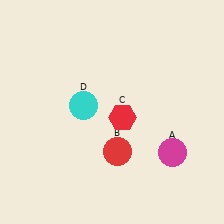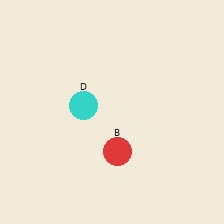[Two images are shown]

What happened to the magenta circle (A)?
The magenta circle (A) was removed in Image 2. It was in the bottom-right area of Image 1.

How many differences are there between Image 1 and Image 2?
There are 2 differences between the two images.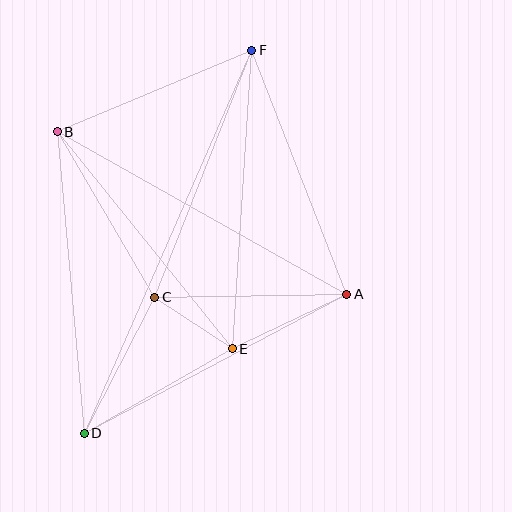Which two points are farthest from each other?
Points D and F are farthest from each other.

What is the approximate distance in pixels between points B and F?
The distance between B and F is approximately 211 pixels.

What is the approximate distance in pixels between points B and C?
The distance between B and C is approximately 193 pixels.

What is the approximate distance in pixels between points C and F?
The distance between C and F is approximately 265 pixels.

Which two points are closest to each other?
Points C and E are closest to each other.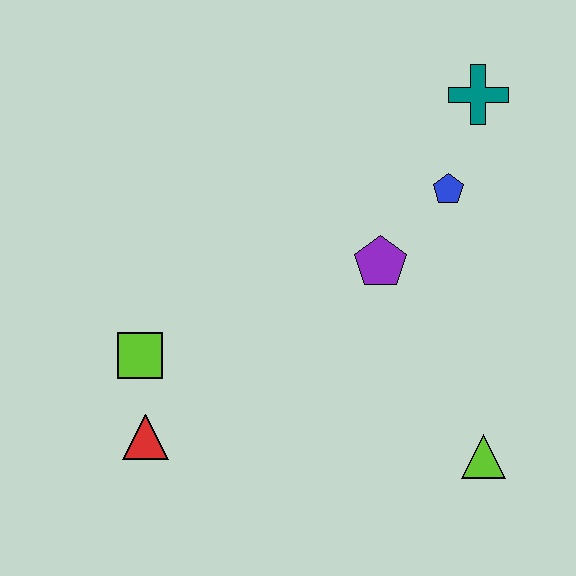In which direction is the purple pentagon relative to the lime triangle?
The purple pentagon is above the lime triangle.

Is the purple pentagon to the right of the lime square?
Yes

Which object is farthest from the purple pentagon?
The red triangle is farthest from the purple pentagon.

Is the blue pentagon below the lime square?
No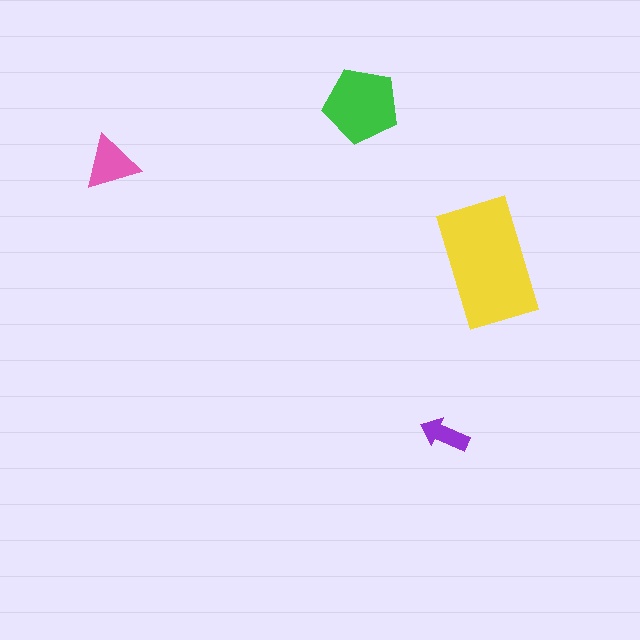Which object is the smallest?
The purple arrow.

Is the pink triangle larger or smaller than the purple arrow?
Larger.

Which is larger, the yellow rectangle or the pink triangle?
The yellow rectangle.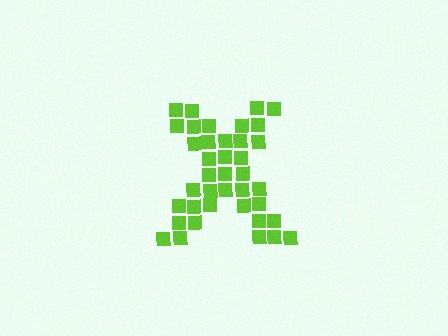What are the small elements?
The small elements are squares.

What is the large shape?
The large shape is the letter X.